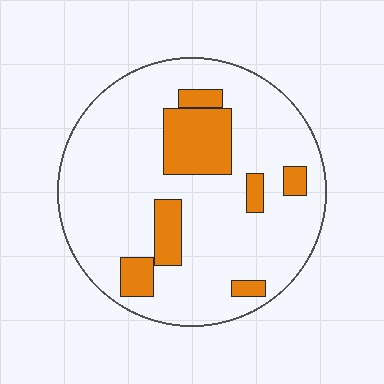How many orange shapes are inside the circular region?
7.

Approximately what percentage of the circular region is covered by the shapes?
Approximately 20%.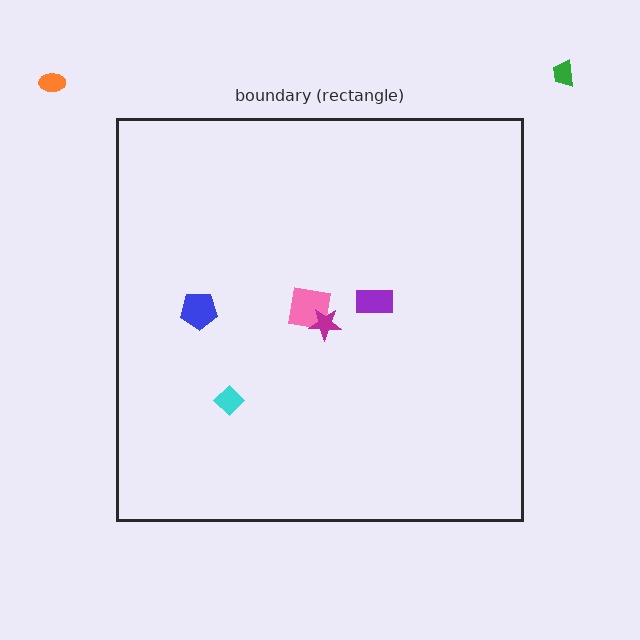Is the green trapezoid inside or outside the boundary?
Outside.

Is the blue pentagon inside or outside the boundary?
Inside.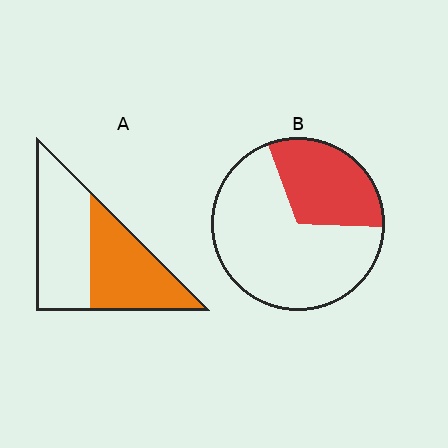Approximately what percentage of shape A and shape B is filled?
A is approximately 50% and B is approximately 30%.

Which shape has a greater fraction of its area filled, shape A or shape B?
Shape A.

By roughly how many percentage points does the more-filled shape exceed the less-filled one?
By roughly 15 percentage points (A over B).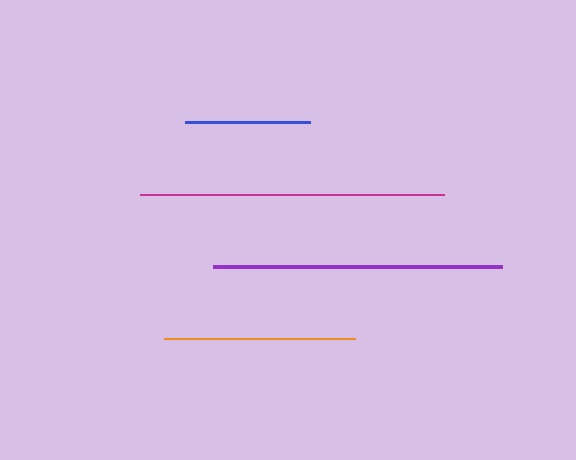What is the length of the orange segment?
The orange segment is approximately 191 pixels long.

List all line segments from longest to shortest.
From longest to shortest: magenta, purple, orange, blue.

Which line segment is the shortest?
The blue line is the shortest at approximately 125 pixels.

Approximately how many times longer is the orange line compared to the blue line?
The orange line is approximately 1.5 times the length of the blue line.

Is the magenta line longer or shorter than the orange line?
The magenta line is longer than the orange line.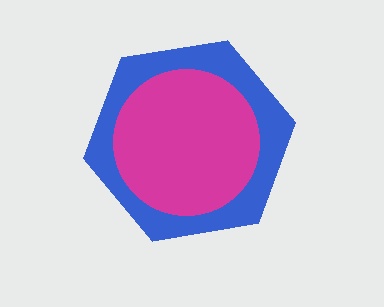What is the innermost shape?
The magenta circle.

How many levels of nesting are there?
2.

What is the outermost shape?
The blue hexagon.